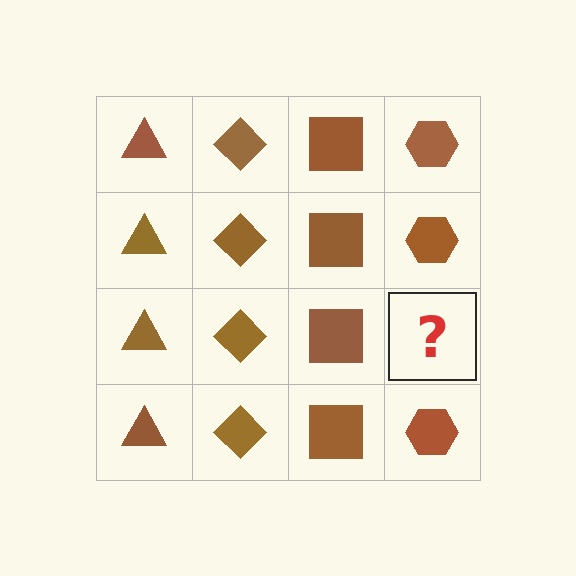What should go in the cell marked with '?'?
The missing cell should contain a brown hexagon.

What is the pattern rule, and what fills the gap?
The rule is that each column has a consistent shape. The gap should be filled with a brown hexagon.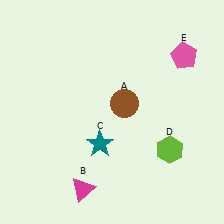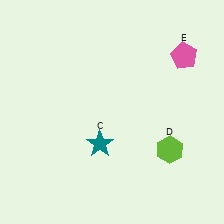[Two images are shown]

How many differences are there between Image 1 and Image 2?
There are 2 differences between the two images.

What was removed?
The brown circle (A), the magenta triangle (B) were removed in Image 2.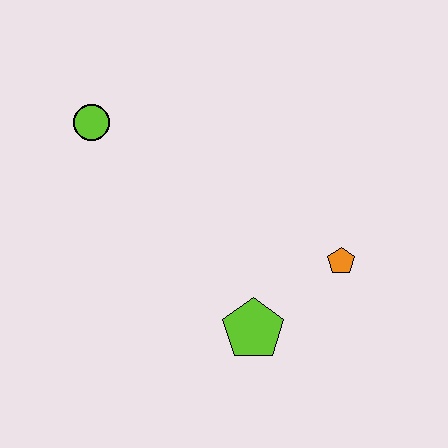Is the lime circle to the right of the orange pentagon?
No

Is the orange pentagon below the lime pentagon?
No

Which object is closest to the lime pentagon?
The orange pentagon is closest to the lime pentagon.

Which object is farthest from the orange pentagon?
The lime circle is farthest from the orange pentagon.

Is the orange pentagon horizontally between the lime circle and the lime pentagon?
No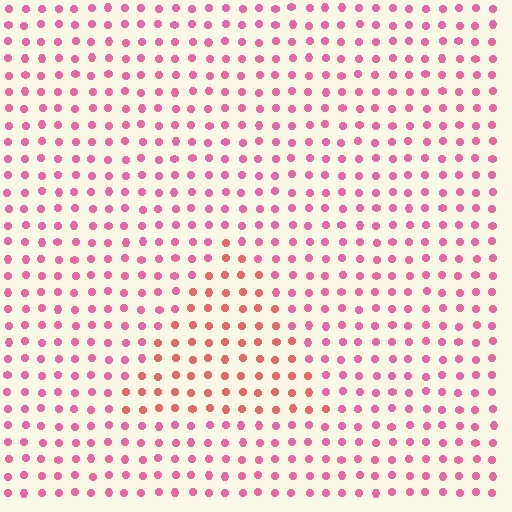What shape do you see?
I see a triangle.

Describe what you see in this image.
The image is filled with small pink elements in a uniform arrangement. A triangle-shaped region is visible where the elements are tinted to a slightly different hue, forming a subtle color boundary.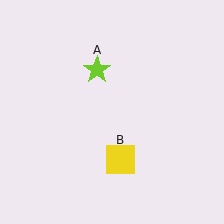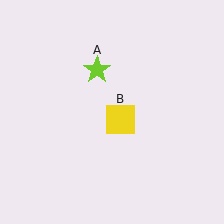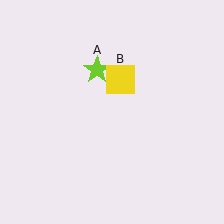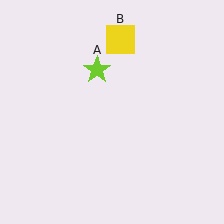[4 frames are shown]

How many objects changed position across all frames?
1 object changed position: yellow square (object B).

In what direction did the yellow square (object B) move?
The yellow square (object B) moved up.